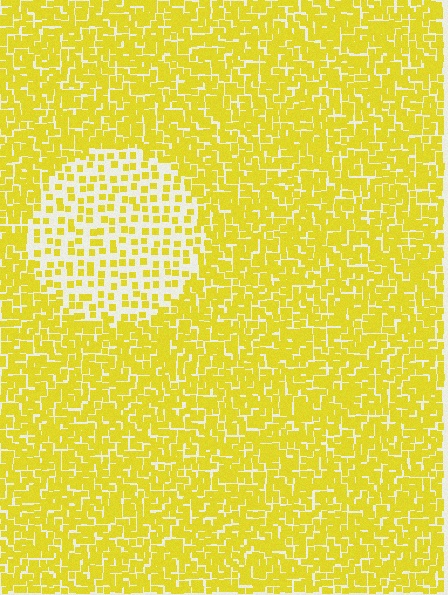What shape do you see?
I see a circle.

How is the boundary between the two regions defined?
The boundary is defined by a change in element density (approximately 2.5x ratio). All elements are the same color, size, and shape.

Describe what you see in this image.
The image contains small yellow elements arranged at two different densities. A circle-shaped region is visible where the elements are less densely packed than the surrounding area.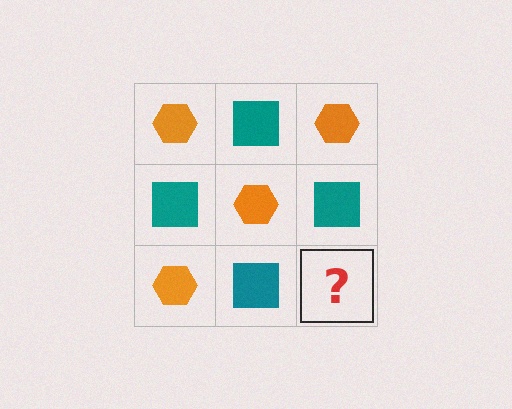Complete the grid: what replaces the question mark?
The question mark should be replaced with an orange hexagon.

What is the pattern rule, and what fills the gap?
The rule is that it alternates orange hexagon and teal square in a checkerboard pattern. The gap should be filled with an orange hexagon.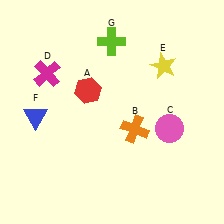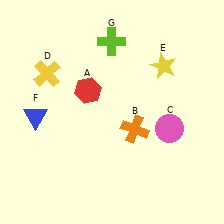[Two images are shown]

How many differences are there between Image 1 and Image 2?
There is 1 difference between the two images.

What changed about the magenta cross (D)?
In Image 1, D is magenta. In Image 2, it changed to yellow.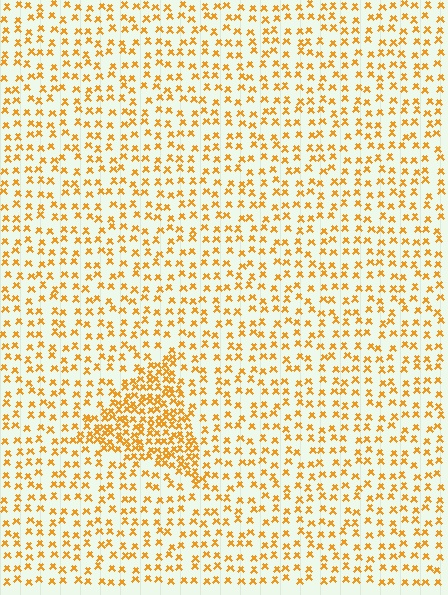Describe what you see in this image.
The image contains small orange elements arranged at two different densities. A triangle-shaped region is visible where the elements are more densely packed than the surrounding area.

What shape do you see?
I see a triangle.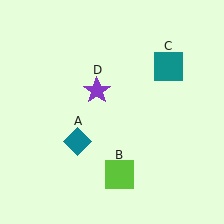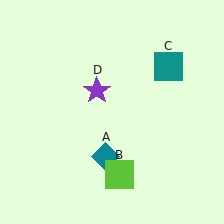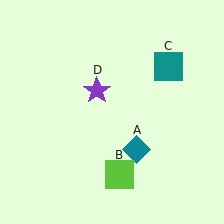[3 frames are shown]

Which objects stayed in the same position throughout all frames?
Lime square (object B) and teal square (object C) and purple star (object D) remained stationary.